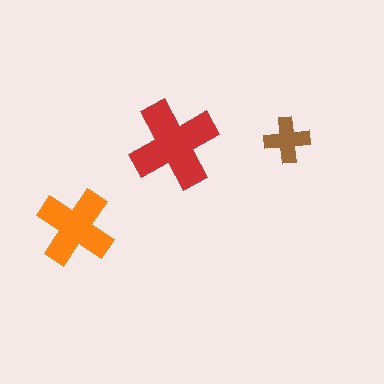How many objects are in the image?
There are 3 objects in the image.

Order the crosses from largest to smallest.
the red one, the orange one, the brown one.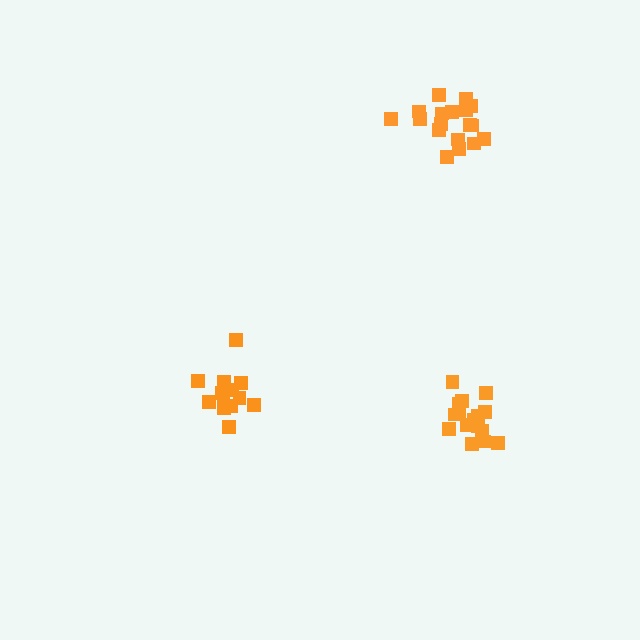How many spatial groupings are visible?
There are 3 spatial groupings.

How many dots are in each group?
Group 1: 18 dots, Group 2: 17 dots, Group 3: 13 dots (48 total).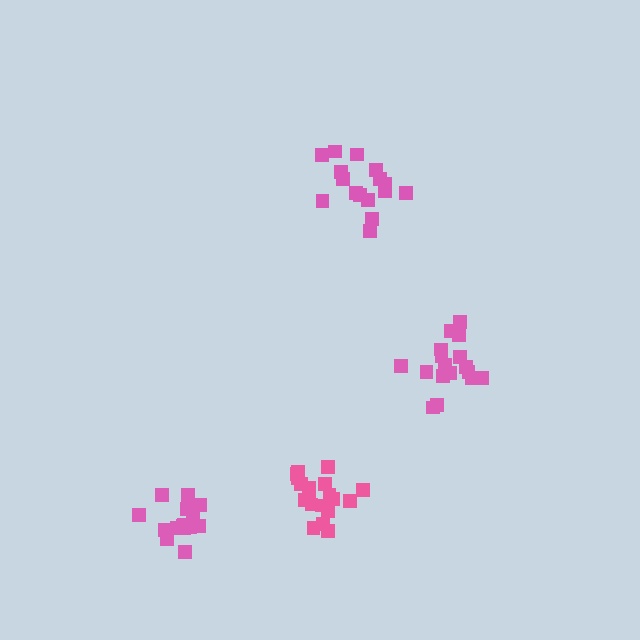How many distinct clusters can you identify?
There are 4 distinct clusters.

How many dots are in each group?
Group 1: 16 dots, Group 2: 17 dots, Group 3: 16 dots, Group 4: 19 dots (68 total).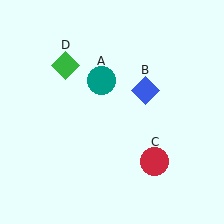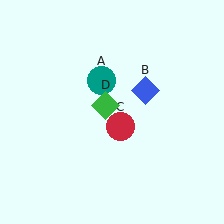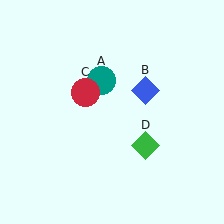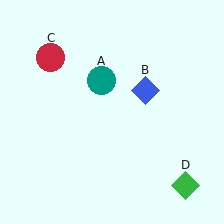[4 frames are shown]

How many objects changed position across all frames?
2 objects changed position: red circle (object C), green diamond (object D).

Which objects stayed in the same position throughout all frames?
Teal circle (object A) and blue diamond (object B) remained stationary.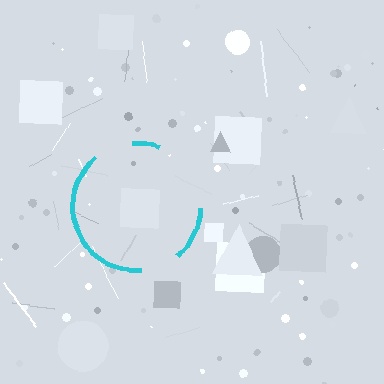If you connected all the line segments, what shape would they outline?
They would outline a circle.